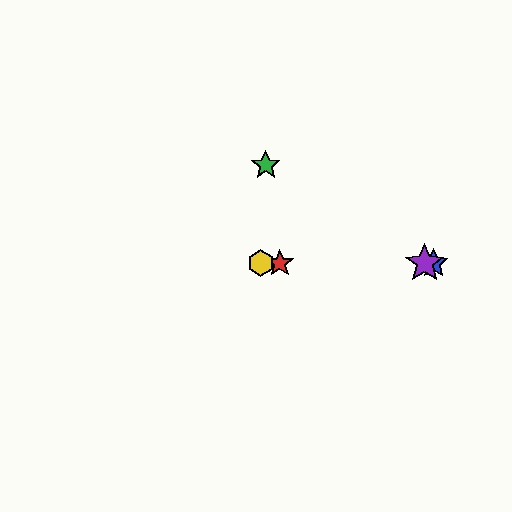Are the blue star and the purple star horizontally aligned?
Yes, both are at y≈263.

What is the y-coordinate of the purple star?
The purple star is at y≈263.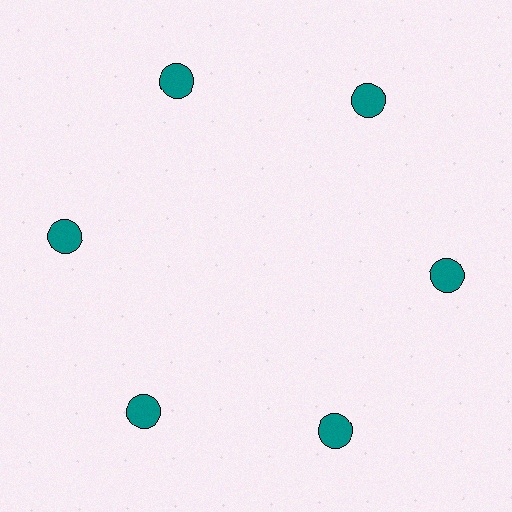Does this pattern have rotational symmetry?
Yes, this pattern has 6-fold rotational symmetry. It looks the same after rotating 60 degrees around the center.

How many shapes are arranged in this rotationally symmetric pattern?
There are 6 shapes, arranged in 6 groups of 1.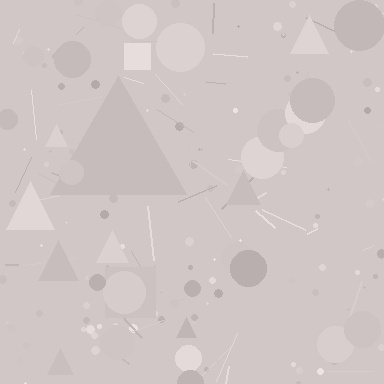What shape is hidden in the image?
A triangle is hidden in the image.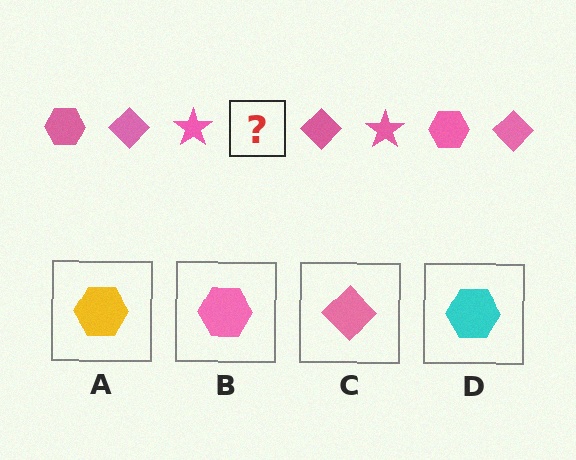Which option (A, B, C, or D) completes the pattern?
B.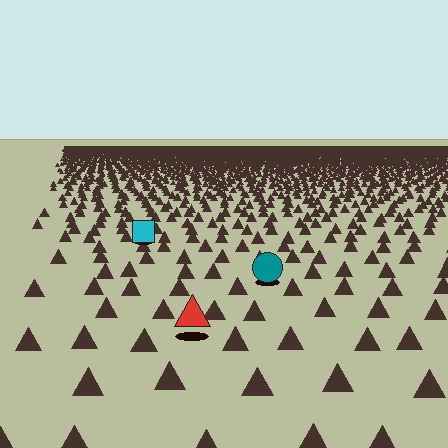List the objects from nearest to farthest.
From nearest to farthest: the red triangle, the teal circle, the cyan square.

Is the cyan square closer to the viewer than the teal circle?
No. The teal circle is closer — you can tell from the texture gradient: the ground texture is coarser near it.